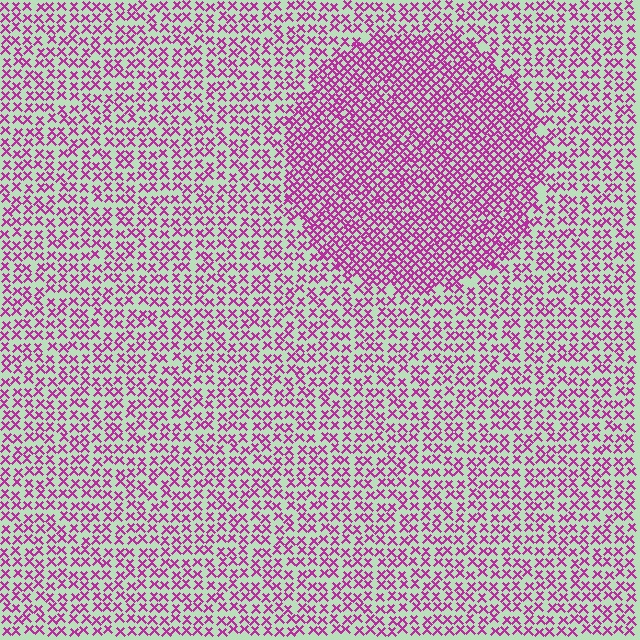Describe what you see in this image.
The image contains small magenta elements arranged at two different densities. A circle-shaped region is visible where the elements are more densely packed than the surrounding area.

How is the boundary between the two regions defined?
The boundary is defined by a change in element density (approximately 1.8x ratio). All elements are the same color, size, and shape.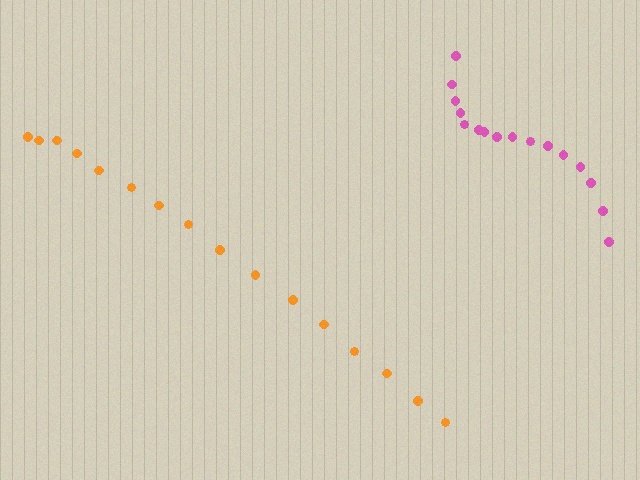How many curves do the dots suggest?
There are 2 distinct paths.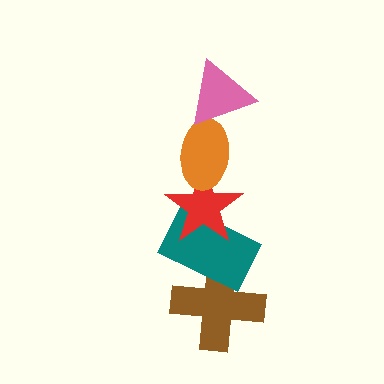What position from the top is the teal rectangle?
The teal rectangle is 4th from the top.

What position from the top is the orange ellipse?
The orange ellipse is 2nd from the top.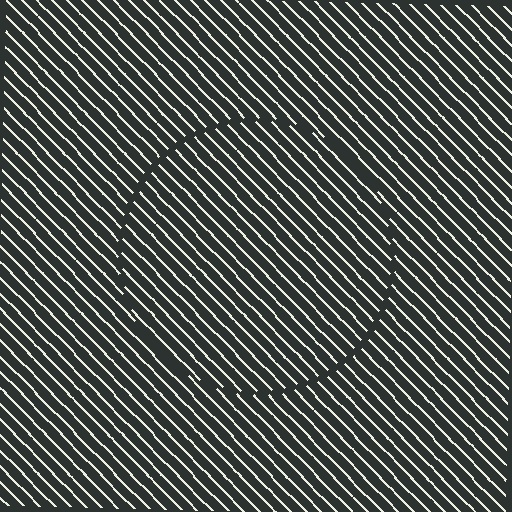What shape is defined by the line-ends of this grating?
An illusory circle. The interior of the shape contains the same grating, shifted by half a period — the contour is defined by the phase discontinuity where line-ends from the inner and outer gratings abut.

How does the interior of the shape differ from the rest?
The interior of the shape contains the same grating, shifted by half a period — the contour is defined by the phase discontinuity where line-ends from the inner and outer gratings abut.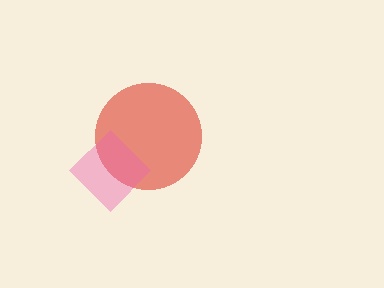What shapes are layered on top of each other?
The layered shapes are: a red circle, a pink diamond.